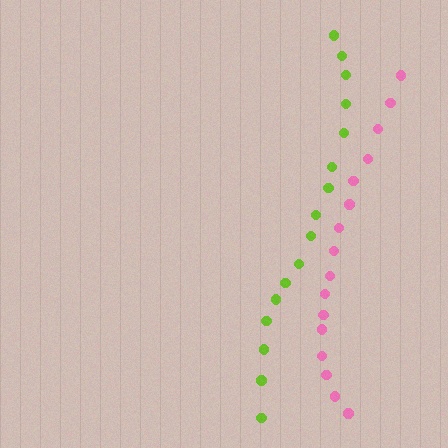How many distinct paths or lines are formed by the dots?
There are 2 distinct paths.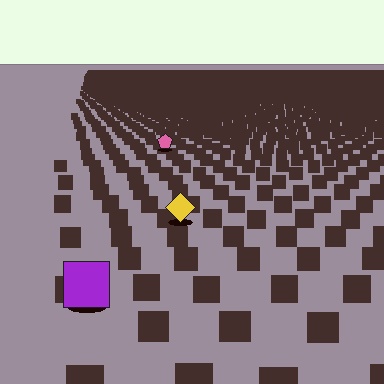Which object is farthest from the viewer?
The pink pentagon is farthest from the viewer. It appears smaller and the ground texture around it is denser.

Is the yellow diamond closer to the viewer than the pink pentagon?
Yes. The yellow diamond is closer — you can tell from the texture gradient: the ground texture is coarser near it.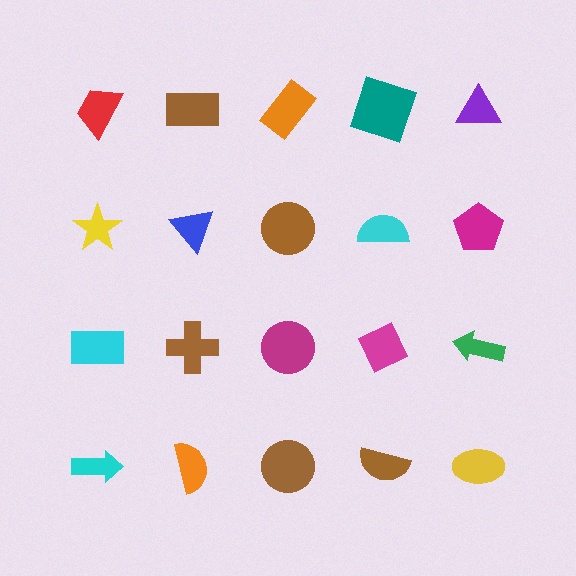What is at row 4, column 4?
A brown semicircle.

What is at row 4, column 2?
An orange semicircle.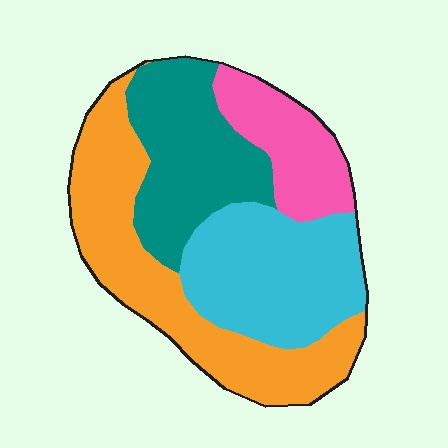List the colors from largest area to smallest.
From largest to smallest: orange, cyan, teal, pink.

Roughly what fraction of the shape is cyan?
Cyan takes up about one quarter (1/4) of the shape.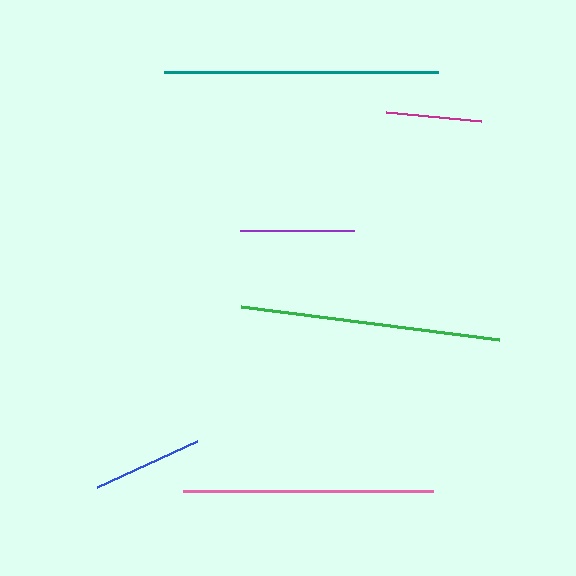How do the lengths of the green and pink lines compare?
The green and pink lines are approximately the same length.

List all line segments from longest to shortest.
From longest to shortest: teal, green, pink, purple, blue, magenta.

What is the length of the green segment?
The green segment is approximately 260 pixels long.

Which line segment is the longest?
The teal line is the longest at approximately 274 pixels.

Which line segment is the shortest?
The magenta line is the shortest at approximately 95 pixels.